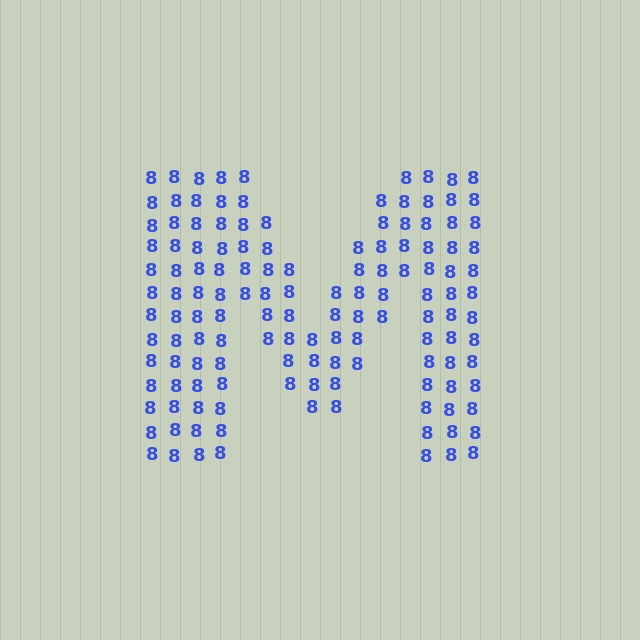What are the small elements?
The small elements are digit 8's.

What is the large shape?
The large shape is the letter M.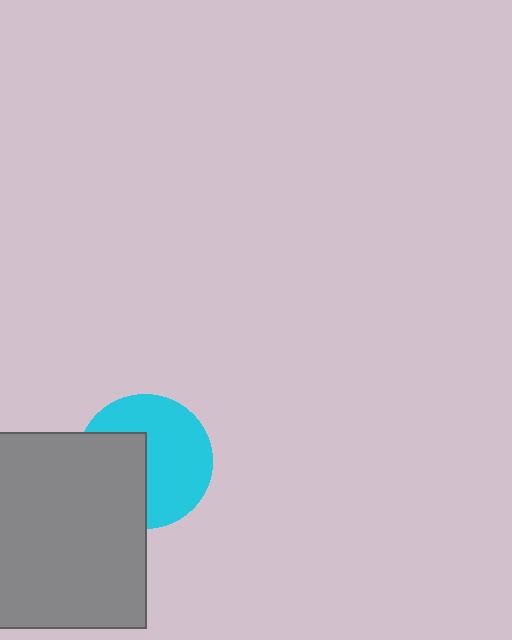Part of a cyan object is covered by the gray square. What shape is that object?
It is a circle.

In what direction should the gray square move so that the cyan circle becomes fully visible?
The gray square should move left. That is the shortest direction to clear the overlap and leave the cyan circle fully visible.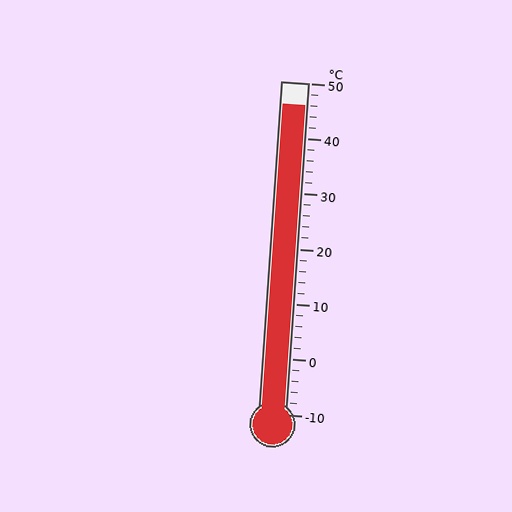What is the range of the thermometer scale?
The thermometer scale ranges from -10°C to 50°C.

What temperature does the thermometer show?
The thermometer shows approximately 46°C.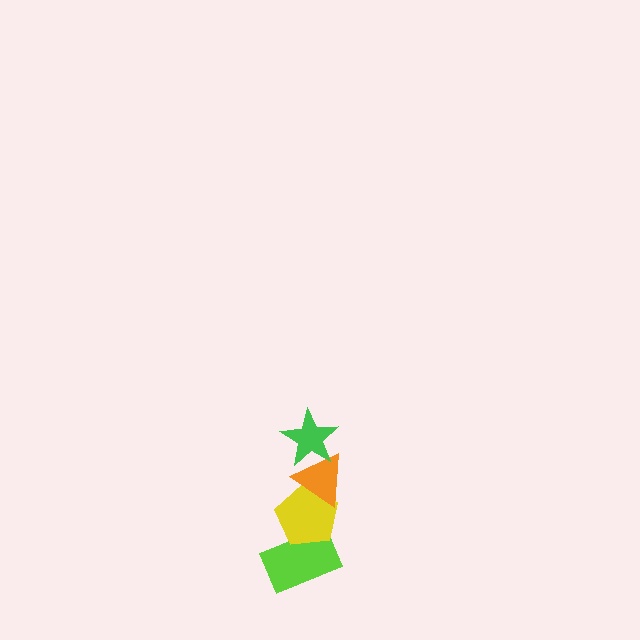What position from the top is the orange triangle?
The orange triangle is 2nd from the top.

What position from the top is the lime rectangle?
The lime rectangle is 4th from the top.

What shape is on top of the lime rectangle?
The yellow pentagon is on top of the lime rectangle.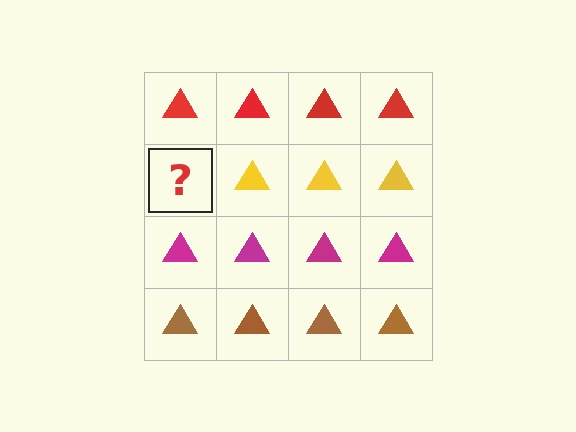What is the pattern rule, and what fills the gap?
The rule is that each row has a consistent color. The gap should be filled with a yellow triangle.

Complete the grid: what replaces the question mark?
The question mark should be replaced with a yellow triangle.